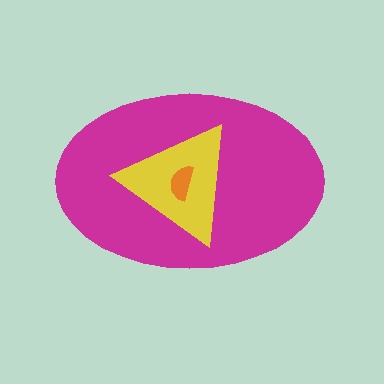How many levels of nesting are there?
3.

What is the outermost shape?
The magenta ellipse.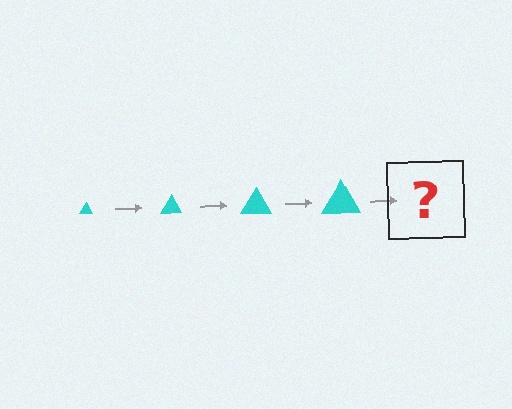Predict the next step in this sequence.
The next step is a cyan triangle, larger than the previous one.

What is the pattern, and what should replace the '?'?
The pattern is that the triangle gets progressively larger each step. The '?' should be a cyan triangle, larger than the previous one.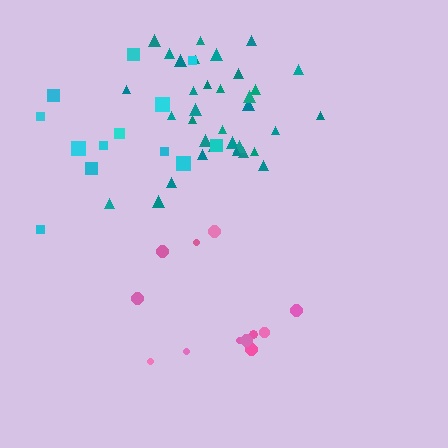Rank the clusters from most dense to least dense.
teal, pink, cyan.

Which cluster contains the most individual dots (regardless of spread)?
Teal (34).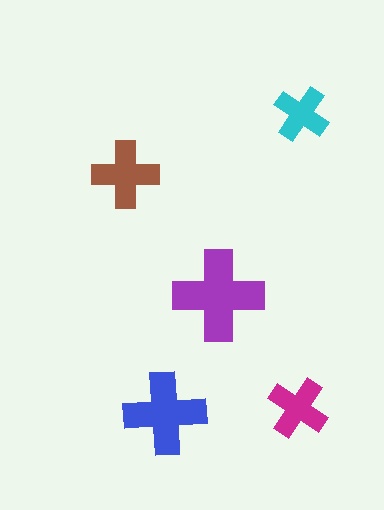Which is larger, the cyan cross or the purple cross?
The purple one.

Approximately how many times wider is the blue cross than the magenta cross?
About 1.5 times wider.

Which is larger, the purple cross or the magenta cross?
The purple one.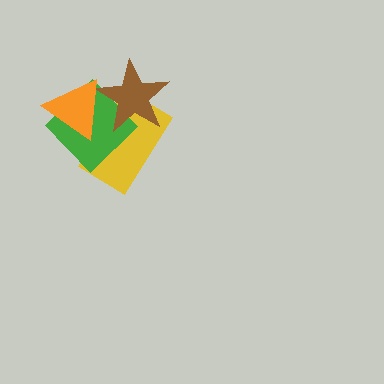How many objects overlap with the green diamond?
3 objects overlap with the green diamond.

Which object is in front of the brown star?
The orange triangle is in front of the brown star.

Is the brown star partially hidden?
Yes, it is partially covered by another shape.